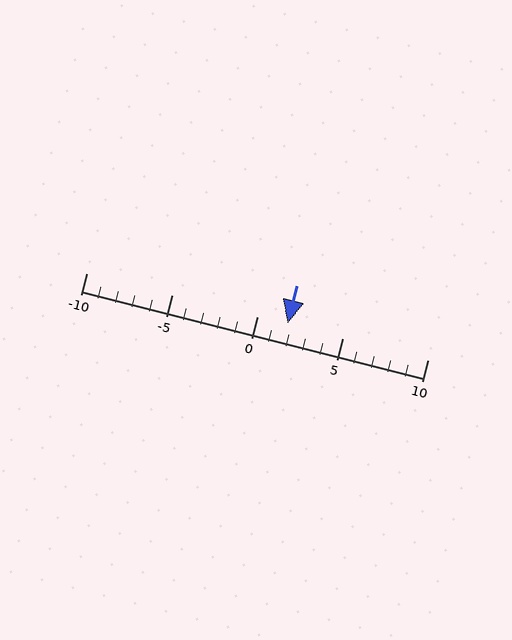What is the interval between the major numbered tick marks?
The major tick marks are spaced 5 units apart.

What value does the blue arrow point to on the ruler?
The blue arrow points to approximately 2.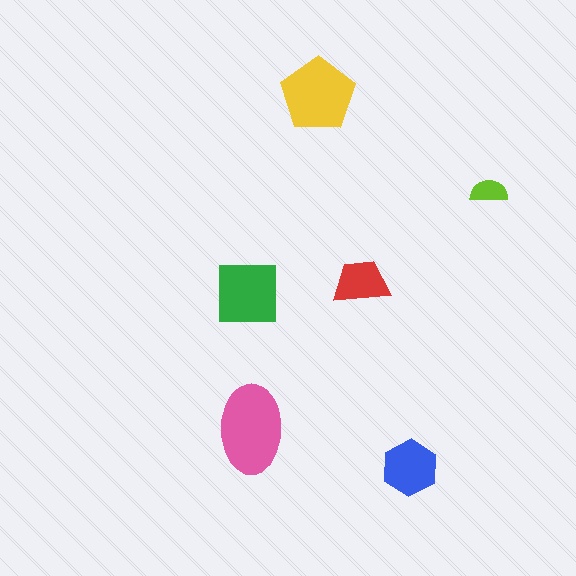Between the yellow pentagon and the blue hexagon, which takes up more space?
The yellow pentagon.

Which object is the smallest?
The lime semicircle.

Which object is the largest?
The pink ellipse.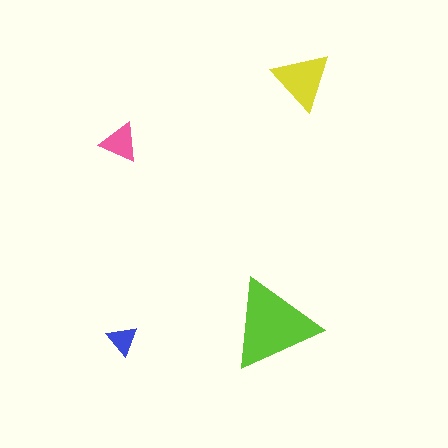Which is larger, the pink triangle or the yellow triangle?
The yellow one.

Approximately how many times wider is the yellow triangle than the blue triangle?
About 2 times wider.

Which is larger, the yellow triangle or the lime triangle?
The lime one.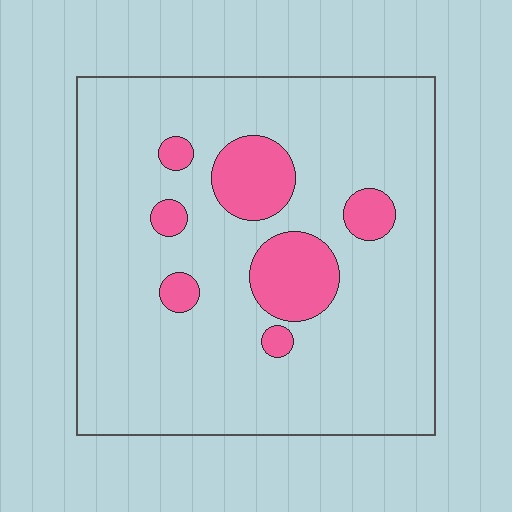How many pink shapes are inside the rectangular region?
7.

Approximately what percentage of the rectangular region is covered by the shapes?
Approximately 15%.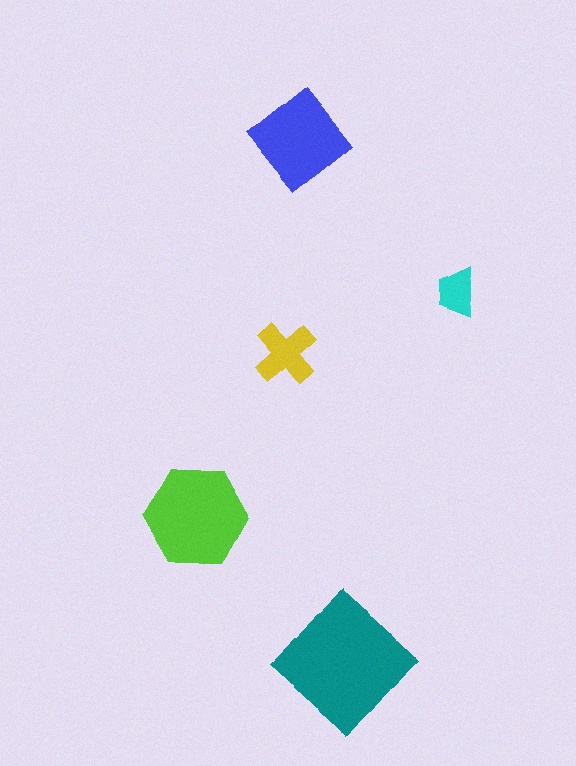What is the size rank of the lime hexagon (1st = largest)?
2nd.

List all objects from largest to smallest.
The teal diamond, the lime hexagon, the blue diamond, the yellow cross, the cyan trapezoid.